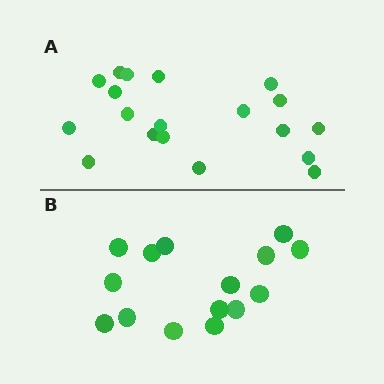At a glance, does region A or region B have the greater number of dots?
Region A (the top region) has more dots.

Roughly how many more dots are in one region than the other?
Region A has about 4 more dots than region B.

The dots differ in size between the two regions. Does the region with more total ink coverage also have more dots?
No. Region B has more total ink coverage because its dots are larger, but region A actually contains more individual dots. Total area can be misleading — the number of items is what matters here.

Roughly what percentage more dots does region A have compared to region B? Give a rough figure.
About 25% more.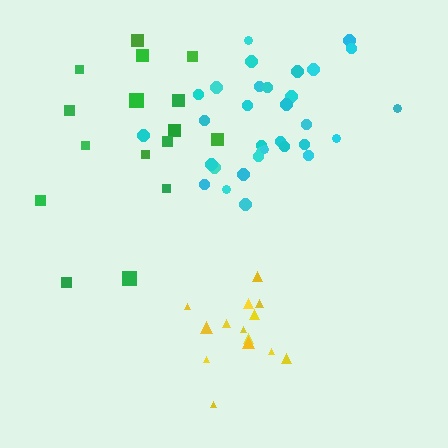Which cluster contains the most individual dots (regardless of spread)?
Cyan (32).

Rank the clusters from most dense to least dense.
yellow, cyan, green.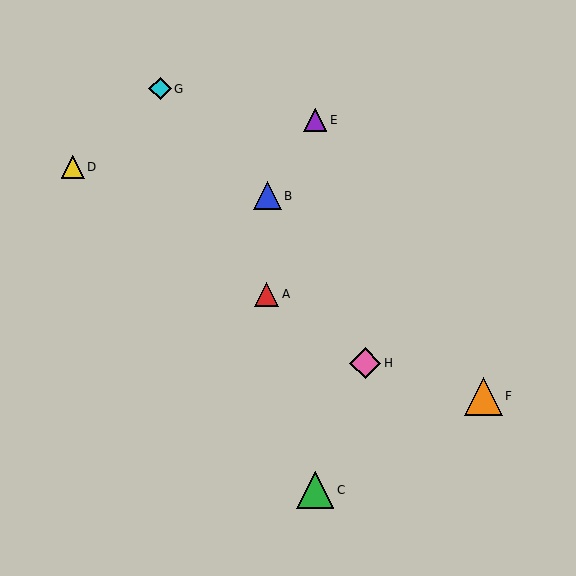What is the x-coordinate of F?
Object F is at x≈483.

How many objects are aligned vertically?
2 objects (C, E) are aligned vertically.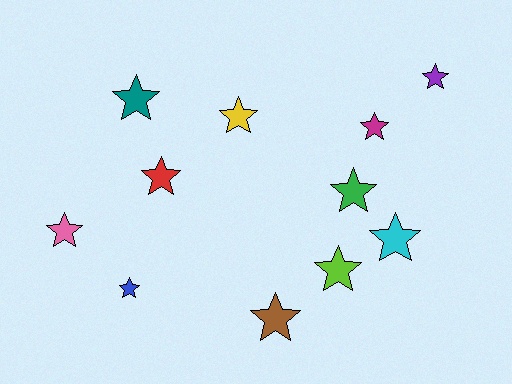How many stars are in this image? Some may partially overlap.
There are 11 stars.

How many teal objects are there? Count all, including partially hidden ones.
There is 1 teal object.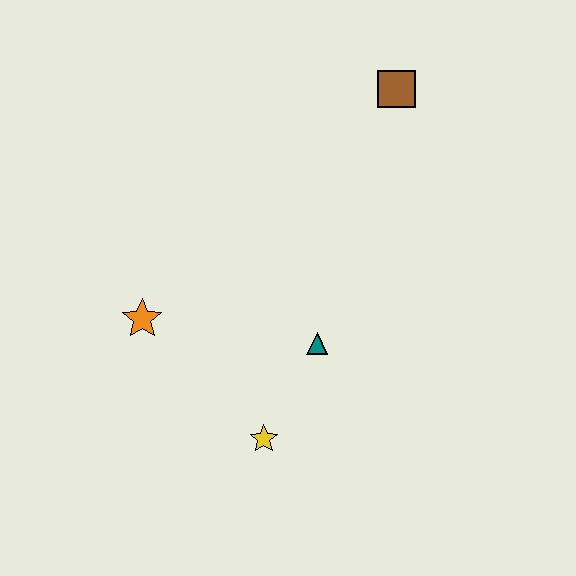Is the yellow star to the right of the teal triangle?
No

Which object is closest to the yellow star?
The teal triangle is closest to the yellow star.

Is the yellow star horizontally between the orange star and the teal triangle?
Yes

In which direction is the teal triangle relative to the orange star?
The teal triangle is to the right of the orange star.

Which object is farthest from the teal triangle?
The brown square is farthest from the teal triangle.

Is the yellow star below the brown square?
Yes